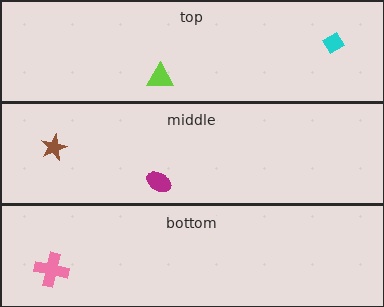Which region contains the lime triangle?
The top region.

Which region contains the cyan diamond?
The top region.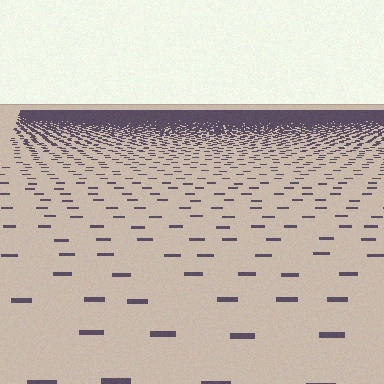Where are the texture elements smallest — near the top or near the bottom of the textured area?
Near the top.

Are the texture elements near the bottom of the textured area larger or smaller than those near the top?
Larger. Near the bottom, elements are closer to the viewer and appear at a bigger on-screen size.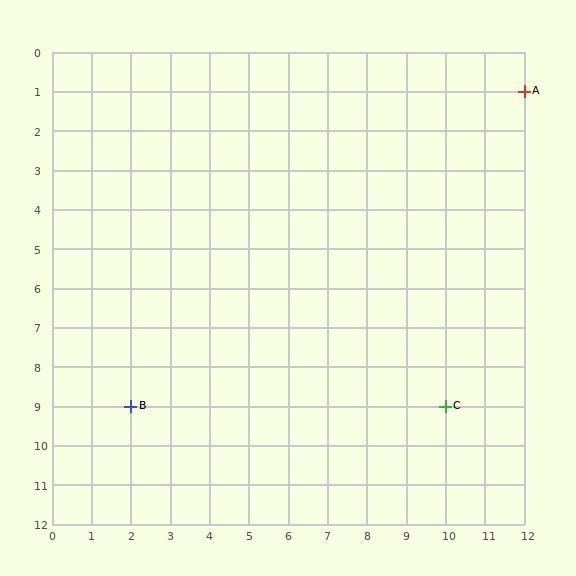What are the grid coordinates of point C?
Point C is at grid coordinates (10, 9).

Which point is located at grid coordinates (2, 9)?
Point B is at (2, 9).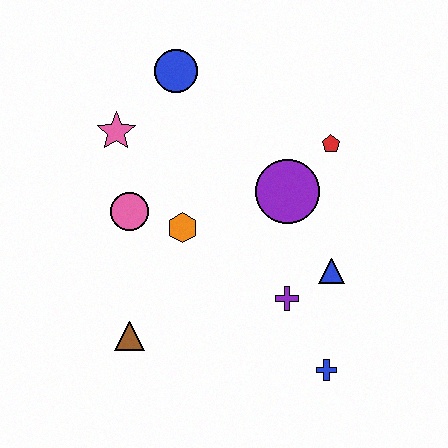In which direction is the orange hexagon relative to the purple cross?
The orange hexagon is to the left of the purple cross.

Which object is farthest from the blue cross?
The blue circle is farthest from the blue cross.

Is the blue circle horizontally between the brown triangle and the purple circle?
Yes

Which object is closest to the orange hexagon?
The pink circle is closest to the orange hexagon.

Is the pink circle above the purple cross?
Yes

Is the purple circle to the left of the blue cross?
Yes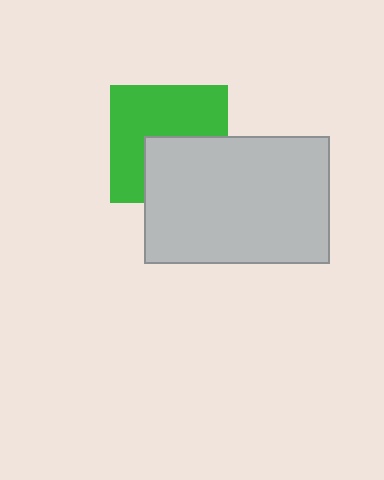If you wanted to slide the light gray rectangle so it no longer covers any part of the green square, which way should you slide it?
Slide it down — that is the most direct way to separate the two shapes.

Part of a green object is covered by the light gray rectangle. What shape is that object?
It is a square.